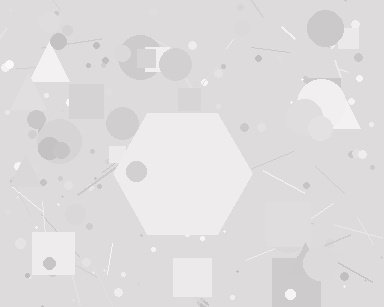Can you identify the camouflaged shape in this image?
The camouflaged shape is a hexagon.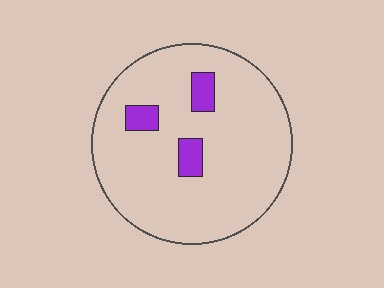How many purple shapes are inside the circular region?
3.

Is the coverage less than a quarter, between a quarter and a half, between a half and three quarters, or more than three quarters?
Less than a quarter.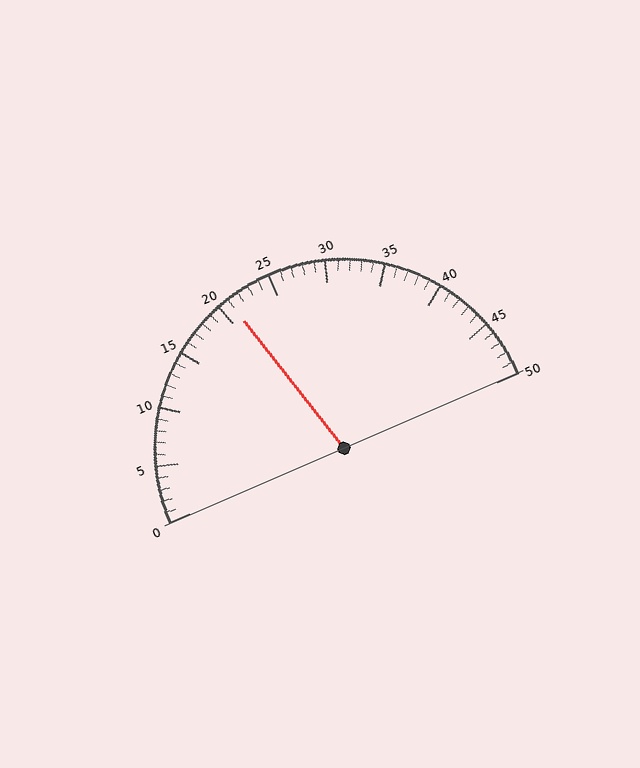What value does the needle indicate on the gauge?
The needle indicates approximately 21.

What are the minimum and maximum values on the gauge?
The gauge ranges from 0 to 50.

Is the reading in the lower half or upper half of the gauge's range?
The reading is in the lower half of the range (0 to 50).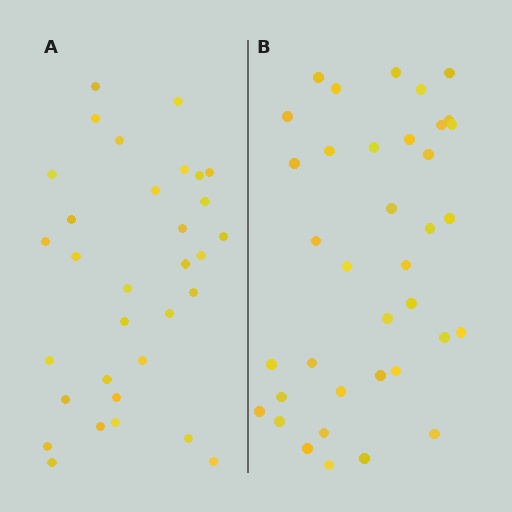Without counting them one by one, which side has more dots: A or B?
Region B (the right region) has more dots.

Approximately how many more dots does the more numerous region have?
Region B has about 5 more dots than region A.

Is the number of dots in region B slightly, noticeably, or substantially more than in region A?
Region B has only slightly more — the two regions are fairly close. The ratio is roughly 1.2 to 1.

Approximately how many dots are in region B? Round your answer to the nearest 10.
About 40 dots. (The exact count is 37, which rounds to 40.)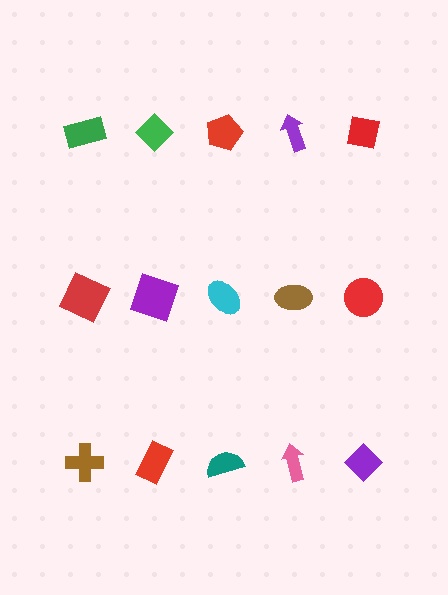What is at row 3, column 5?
A purple diamond.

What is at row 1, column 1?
A green rectangle.